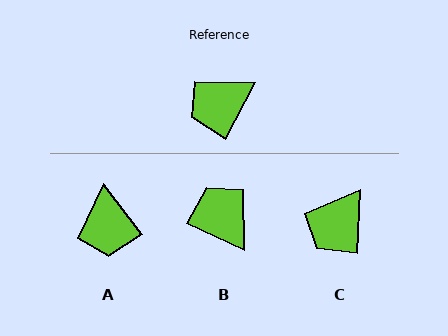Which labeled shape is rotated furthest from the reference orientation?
B, about 87 degrees away.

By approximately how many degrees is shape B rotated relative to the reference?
Approximately 87 degrees clockwise.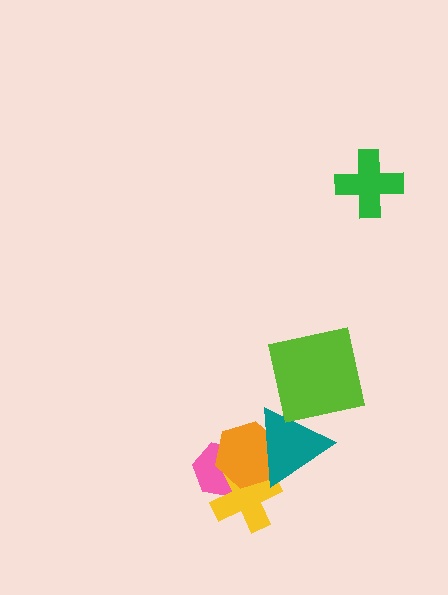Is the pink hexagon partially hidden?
Yes, it is partially covered by another shape.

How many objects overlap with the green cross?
0 objects overlap with the green cross.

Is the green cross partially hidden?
No, no other shape covers it.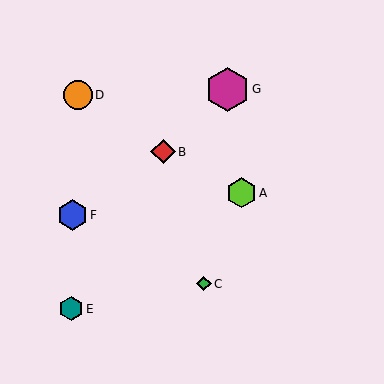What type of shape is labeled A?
Shape A is a lime hexagon.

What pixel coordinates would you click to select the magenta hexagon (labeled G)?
Click at (227, 89) to select the magenta hexagon G.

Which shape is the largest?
The magenta hexagon (labeled G) is the largest.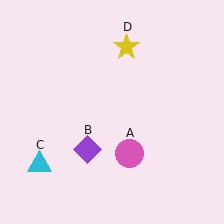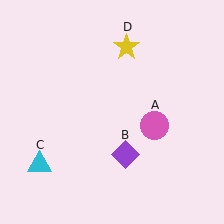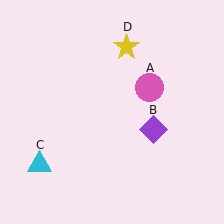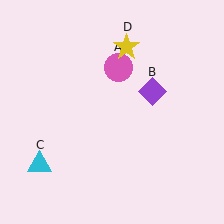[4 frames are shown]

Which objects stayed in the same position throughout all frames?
Cyan triangle (object C) and yellow star (object D) remained stationary.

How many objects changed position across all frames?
2 objects changed position: pink circle (object A), purple diamond (object B).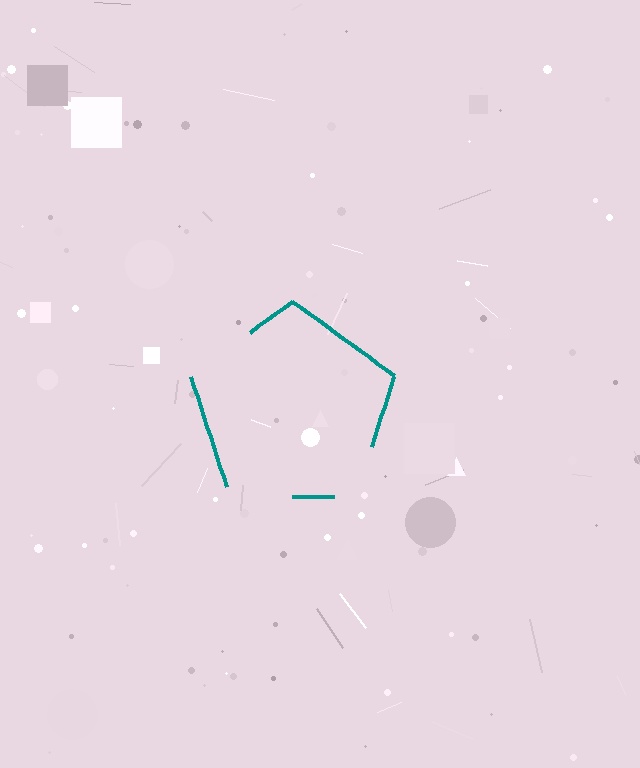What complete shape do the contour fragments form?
The contour fragments form a pentagon.